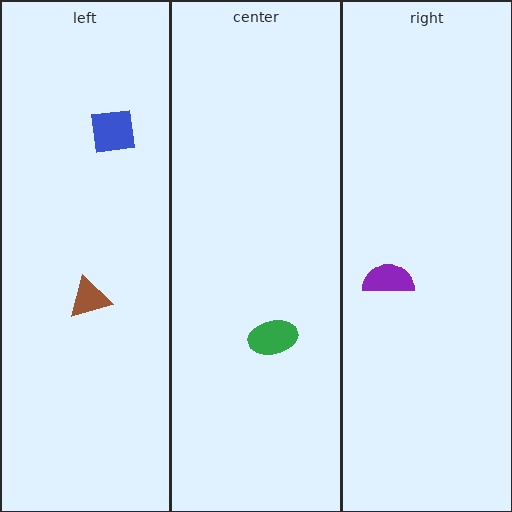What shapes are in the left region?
The brown triangle, the blue square.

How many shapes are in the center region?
1.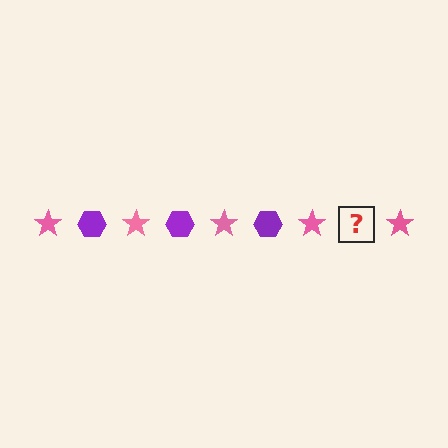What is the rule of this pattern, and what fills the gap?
The rule is that the pattern alternates between pink star and purple hexagon. The gap should be filled with a purple hexagon.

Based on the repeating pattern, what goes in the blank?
The blank should be a purple hexagon.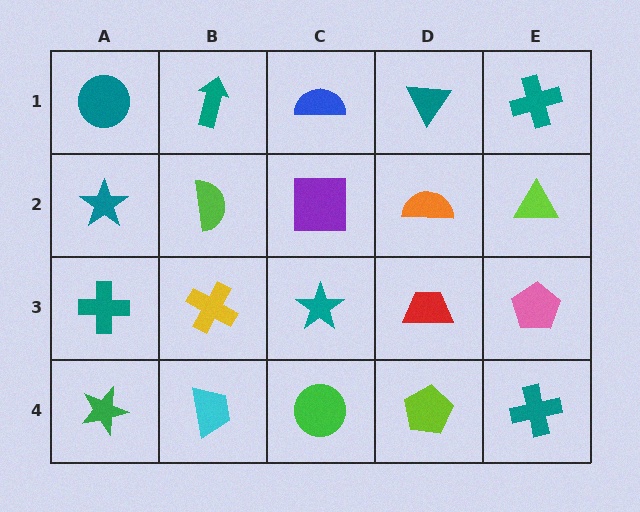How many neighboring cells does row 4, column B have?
3.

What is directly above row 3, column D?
An orange semicircle.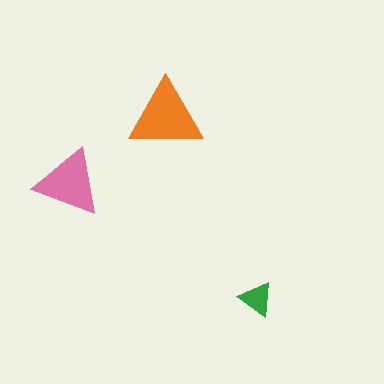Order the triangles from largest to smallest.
the orange one, the pink one, the green one.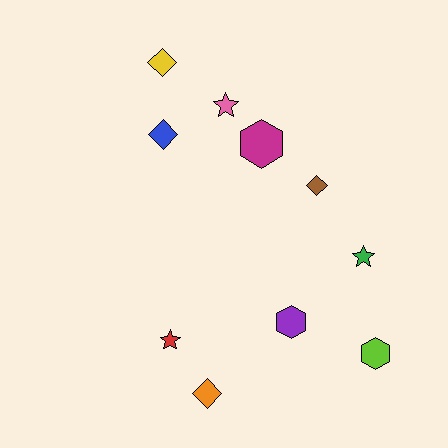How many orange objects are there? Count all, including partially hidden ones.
There is 1 orange object.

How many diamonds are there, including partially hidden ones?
There are 4 diamonds.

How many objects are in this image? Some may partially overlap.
There are 10 objects.